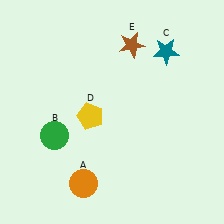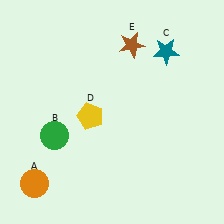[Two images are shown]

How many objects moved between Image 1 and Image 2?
1 object moved between the two images.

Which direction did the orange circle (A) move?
The orange circle (A) moved left.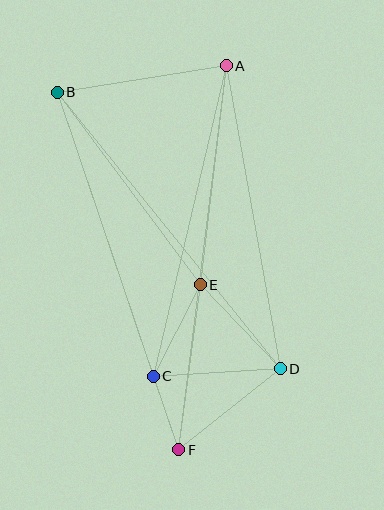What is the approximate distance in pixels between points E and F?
The distance between E and F is approximately 167 pixels.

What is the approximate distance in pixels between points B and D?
The distance between B and D is approximately 355 pixels.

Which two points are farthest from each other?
Points A and F are farthest from each other.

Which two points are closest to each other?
Points C and F are closest to each other.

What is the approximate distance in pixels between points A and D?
The distance between A and D is approximately 308 pixels.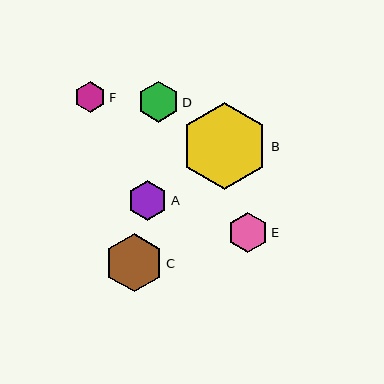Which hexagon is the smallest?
Hexagon F is the smallest with a size of approximately 31 pixels.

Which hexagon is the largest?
Hexagon B is the largest with a size of approximately 87 pixels.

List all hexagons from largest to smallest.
From largest to smallest: B, C, D, E, A, F.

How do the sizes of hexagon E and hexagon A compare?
Hexagon E and hexagon A are approximately the same size.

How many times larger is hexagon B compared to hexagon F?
Hexagon B is approximately 2.8 times the size of hexagon F.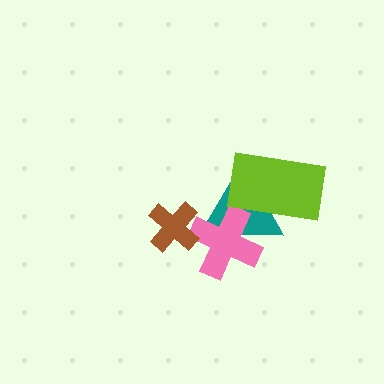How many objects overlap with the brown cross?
1 object overlaps with the brown cross.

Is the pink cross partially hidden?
Yes, it is partially covered by another shape.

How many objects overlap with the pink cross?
2 objects overlap with the pink cross.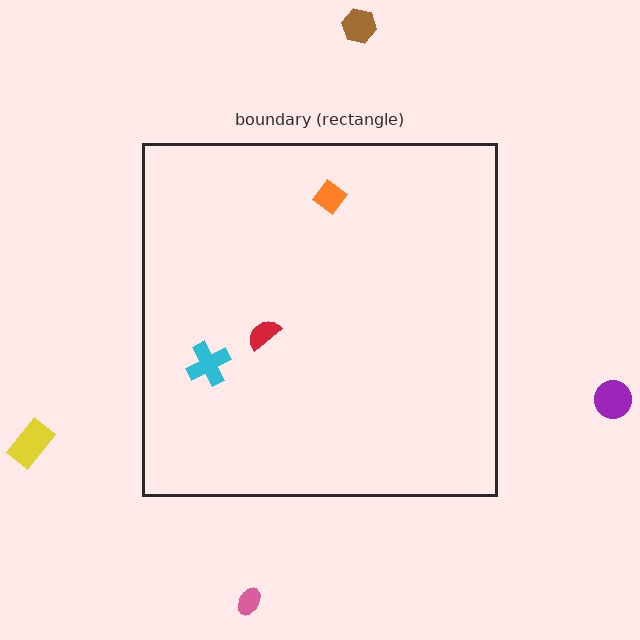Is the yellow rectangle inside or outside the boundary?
Outside.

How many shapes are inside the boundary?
3 inside, 4 outside.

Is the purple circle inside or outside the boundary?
Outside.